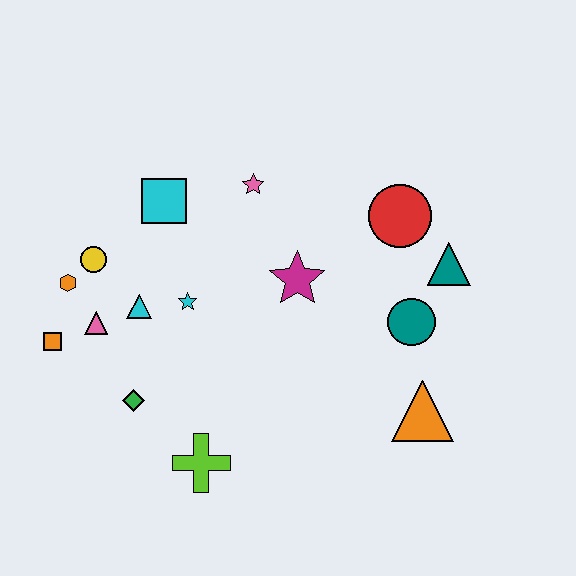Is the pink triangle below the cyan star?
Yes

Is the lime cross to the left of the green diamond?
No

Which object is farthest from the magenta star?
The orange square is farthest from the magenta star.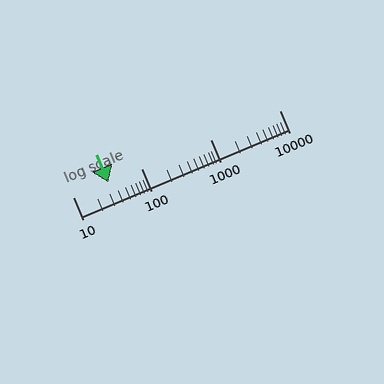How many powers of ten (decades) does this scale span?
The scale spans 3 decades, from 10 to 10000.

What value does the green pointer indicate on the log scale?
The pointer indicates approximately 33.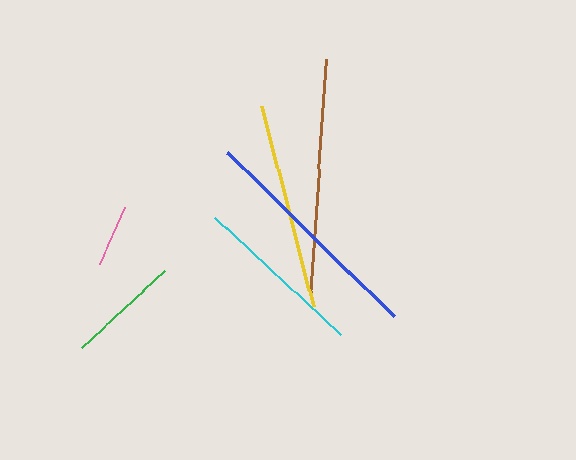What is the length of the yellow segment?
The yellow segment is approximately 206 pixels long.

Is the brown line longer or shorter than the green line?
The brown line is longer than the green line.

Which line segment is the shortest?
The pink line is the shortest at approximately 62 pixels.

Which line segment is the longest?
The brown line is the longest at approximately 238 pixels.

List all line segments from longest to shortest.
From longest to shortest: brown, blue, yellow, cyan, green, pink.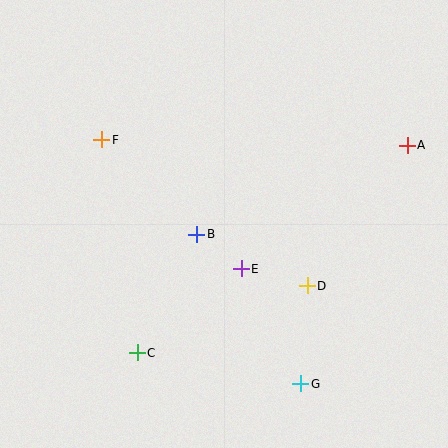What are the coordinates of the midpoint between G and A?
The midpoint between G and A is at (354, 264).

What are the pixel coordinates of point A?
Point A is at (407, 145).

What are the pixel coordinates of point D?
Point D is at (307, 286).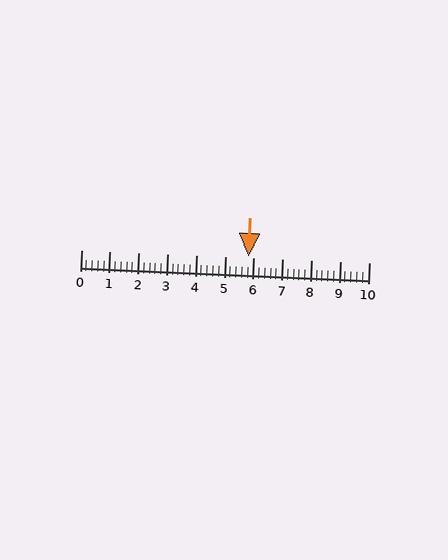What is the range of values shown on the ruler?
The ruler shows values from 0 to 10.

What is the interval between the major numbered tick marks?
The major tick marks are spaced 1 units apart.